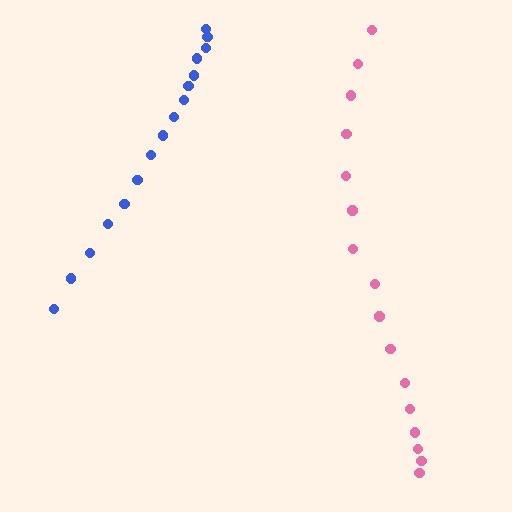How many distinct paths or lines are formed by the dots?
There are 2 distinct paths.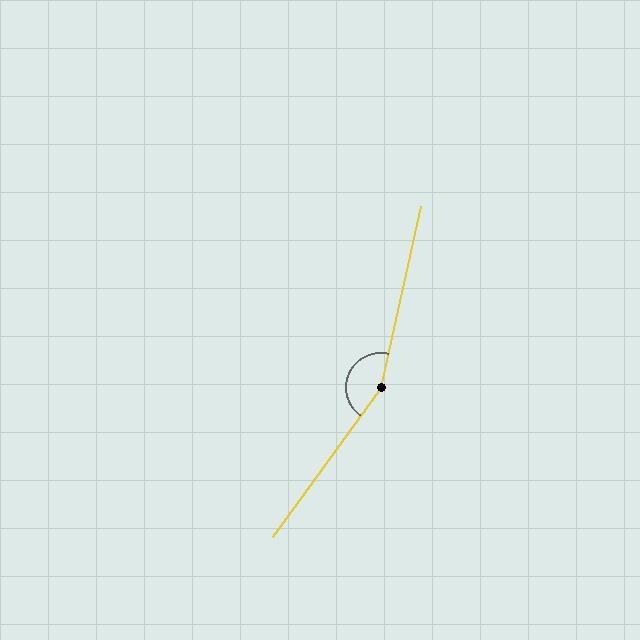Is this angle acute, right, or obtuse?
It is obtuse.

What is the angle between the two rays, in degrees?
Approximately 156 degrees.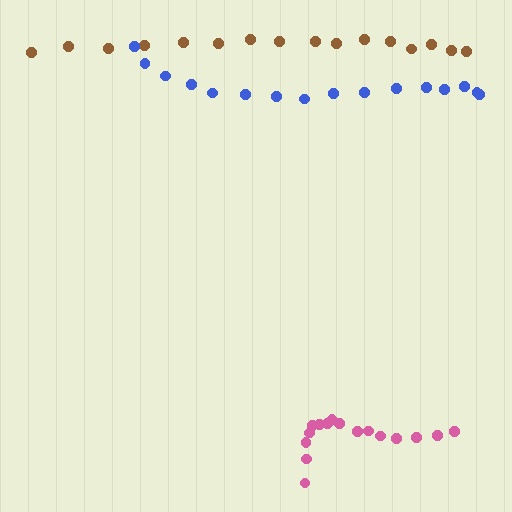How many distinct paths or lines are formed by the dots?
There are 3 distinct paths.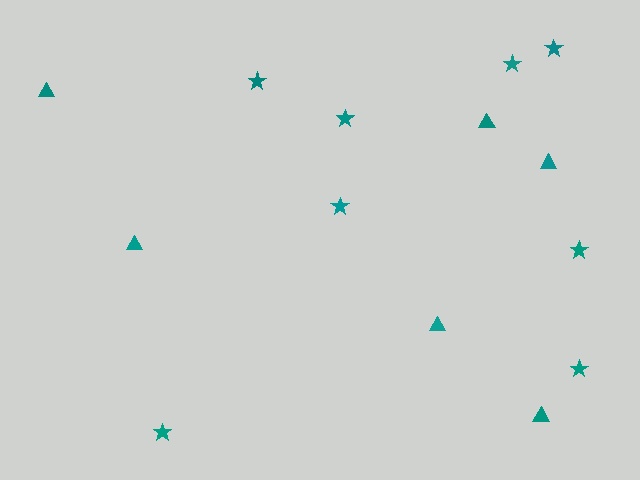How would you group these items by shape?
There are 2 groups: one group of stars (8) and one group of triangles (6).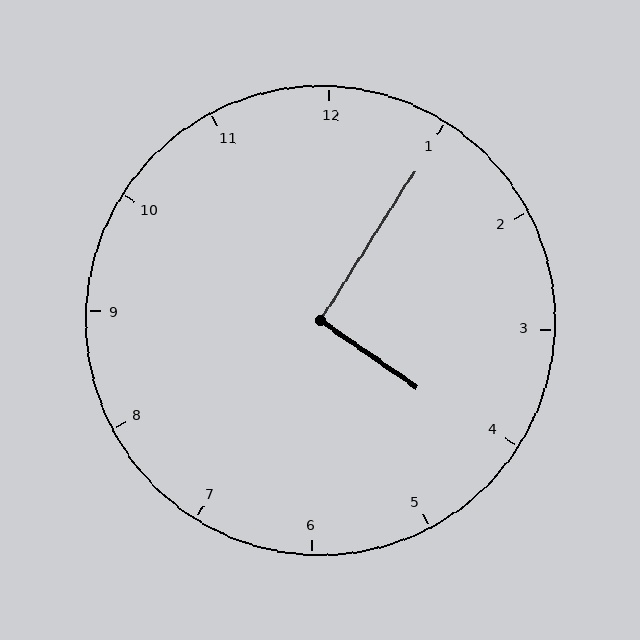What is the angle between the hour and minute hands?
Approximately 92 degrees.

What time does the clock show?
4:05.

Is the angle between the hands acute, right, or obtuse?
It is right.